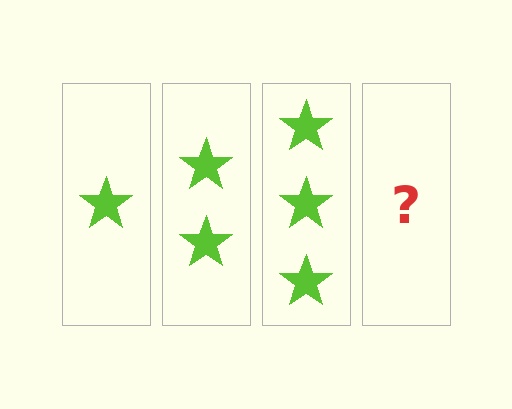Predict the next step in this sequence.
The next step is 4 stars.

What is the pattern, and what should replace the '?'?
The pattern is that each step adds one more star. The '?' should be 4 stars.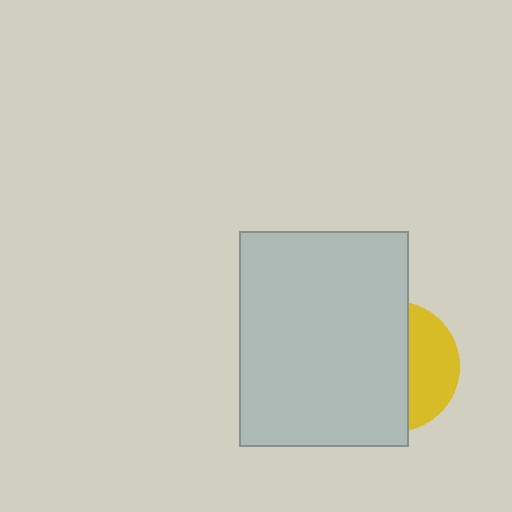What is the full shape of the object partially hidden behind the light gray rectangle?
The partially hidden object is a yellow circle.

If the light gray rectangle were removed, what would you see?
You would see the complete yellow circle.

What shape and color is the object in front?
The object in front is a light gray rectangle.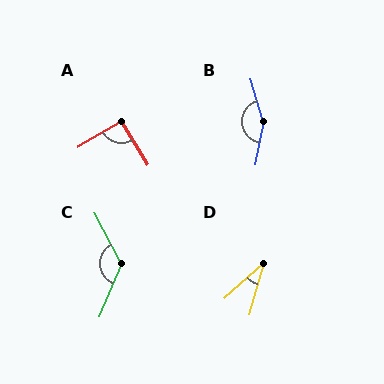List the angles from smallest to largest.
D (32°), A (90°), C (130°), B (153°).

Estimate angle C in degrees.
Approximately 130 degrees.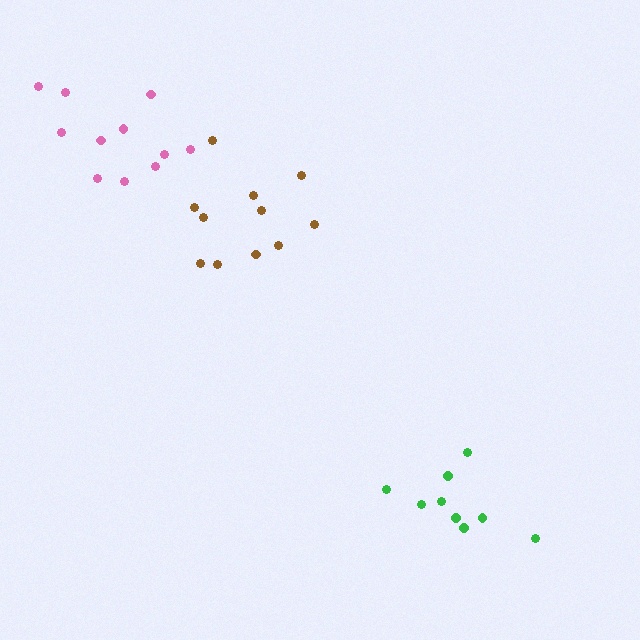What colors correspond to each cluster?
The clusters are colored: brown, green, pink.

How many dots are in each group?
Group 1: 11 dots, Group 2: 9 dots, Group 3: 11 dots (31 total).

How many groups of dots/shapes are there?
There are 3 groups.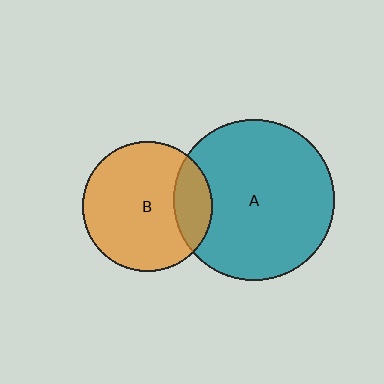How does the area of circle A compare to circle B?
Approximately 1.5 times.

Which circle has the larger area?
Circle A (teal).